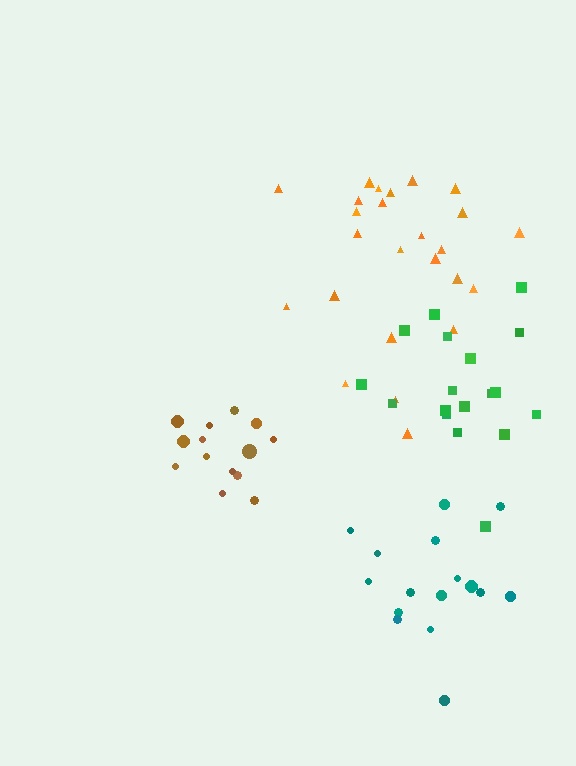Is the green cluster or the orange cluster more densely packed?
Green.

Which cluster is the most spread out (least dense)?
Teal.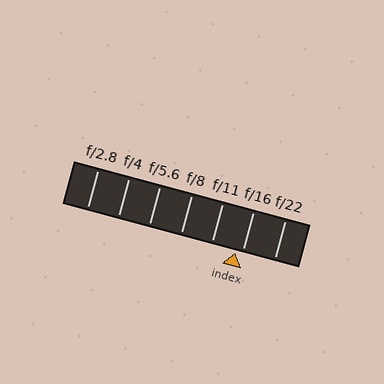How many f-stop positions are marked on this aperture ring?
There are 7 f-stop positions marked.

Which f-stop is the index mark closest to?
The index mark is closest to f/16.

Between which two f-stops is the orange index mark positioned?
The index mark is between f/11 and f/16.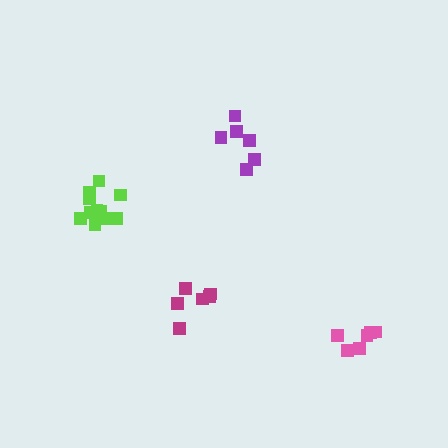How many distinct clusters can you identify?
There are 4 distinct clusters.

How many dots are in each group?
Group 1: 6 dots, Group 2: 6 dots, Group 3: 6 dots, Group 4: 11 dots (29 total).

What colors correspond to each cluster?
The clusters are colored: purple, pink, magenta, lime.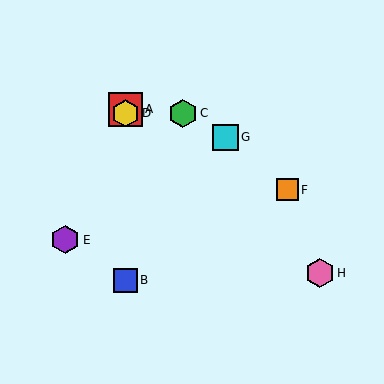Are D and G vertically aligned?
No, D is at x≈125 and G is at x≈225.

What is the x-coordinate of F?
Object F is at x≈288.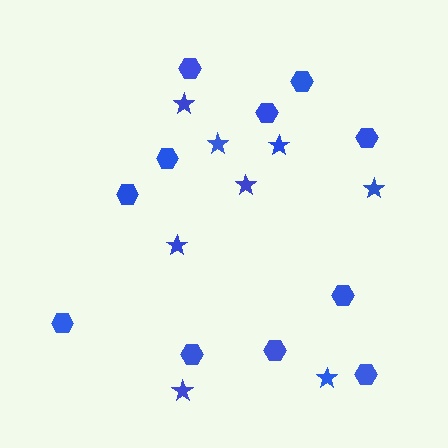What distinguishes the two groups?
There are 2 groups: one group of hexagons (11) and one group of stars (8).